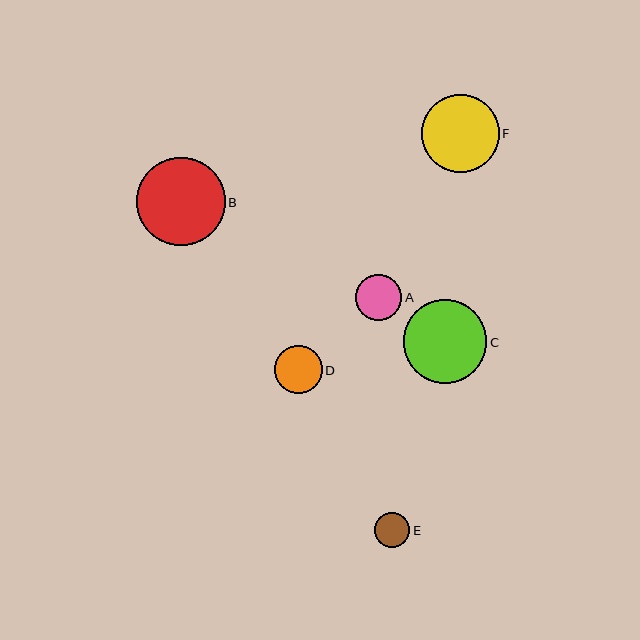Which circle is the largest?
Circle B is the largest with a size of approximately 88 pixels.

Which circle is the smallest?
Circle E is the smallest with a size of approximately 35 pixels.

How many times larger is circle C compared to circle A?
Circle C is approximately 1.8 times the size of circle A.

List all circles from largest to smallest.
From largest to smallest: B, C, F, D, A, E.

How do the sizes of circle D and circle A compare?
Circle D and circle A are approximately the same size.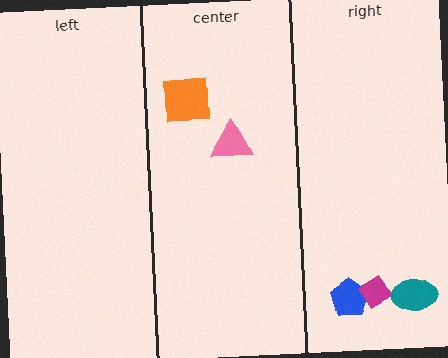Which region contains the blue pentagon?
The right region.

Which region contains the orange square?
The center region.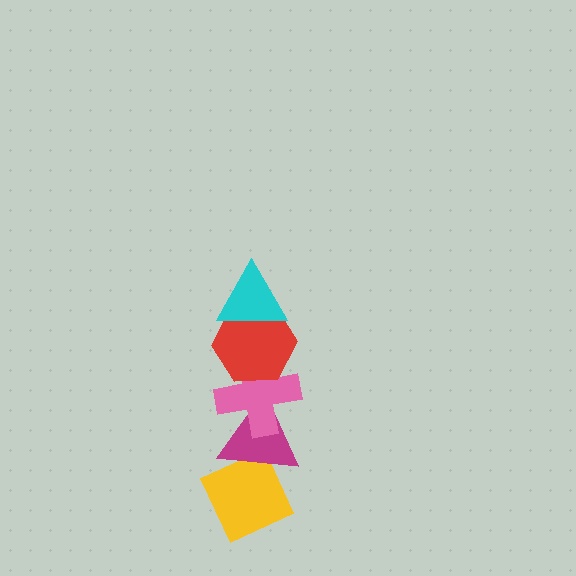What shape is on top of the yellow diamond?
The magenta triangle is on top of the yellow diamond.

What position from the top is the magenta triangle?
The magenta triangle is 4th from the top.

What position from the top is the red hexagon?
The red hexagon is 2nd from the top.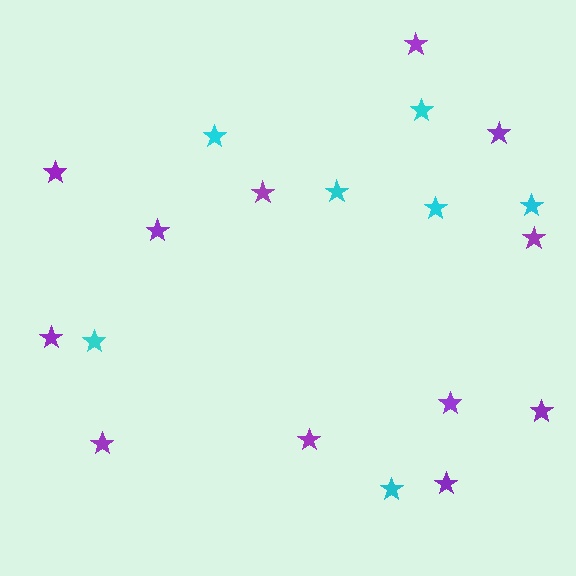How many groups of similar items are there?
There are 2 groups: one group of purple stars (12) and one group of cyan stars (7).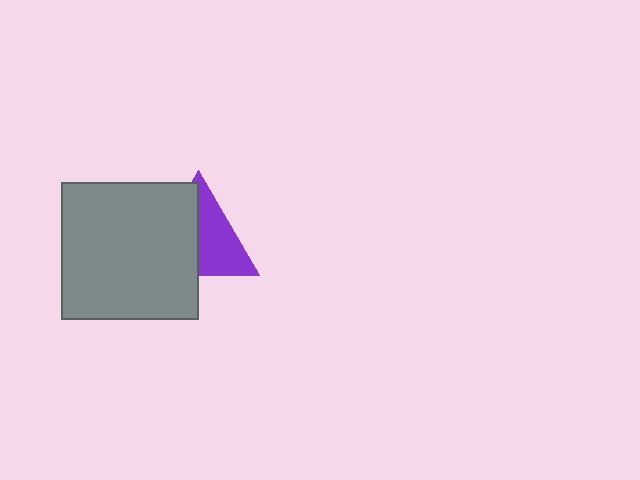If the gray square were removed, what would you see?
You would see the complete purple triangle.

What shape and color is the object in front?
The object in front is a gray square.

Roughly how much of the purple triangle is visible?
About half of it is visible (roughly 50%).